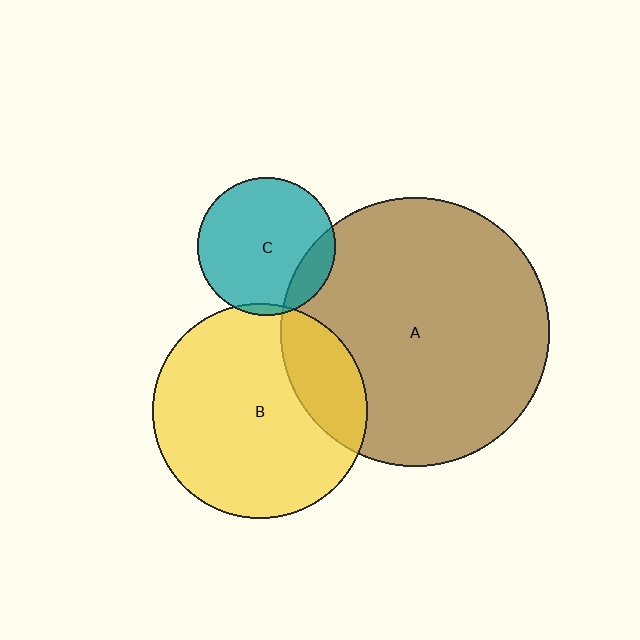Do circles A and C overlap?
Yes.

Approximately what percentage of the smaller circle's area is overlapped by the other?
Approximately 15%.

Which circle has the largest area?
Circle A (brown).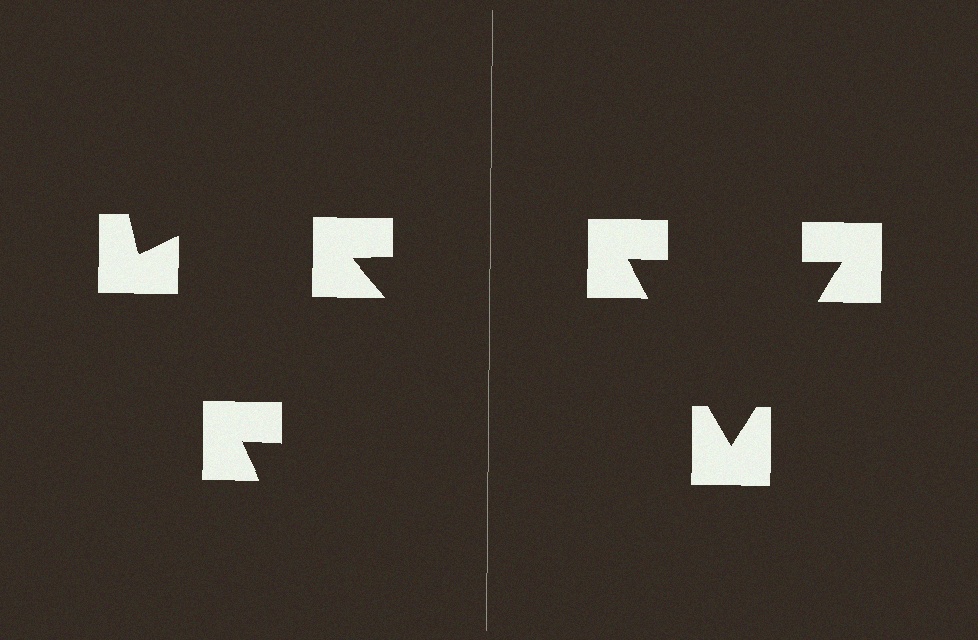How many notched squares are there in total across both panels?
6 — 3 on each side.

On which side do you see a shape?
An illusory triangle appears on the right side. On the left side the wedge cuts are rotated, so no coherent shape forms.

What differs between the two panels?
The notched squares are positioned identically on both sides; only the wedge orientations differ. On the right they align to a triangle; on the left they are misaligned.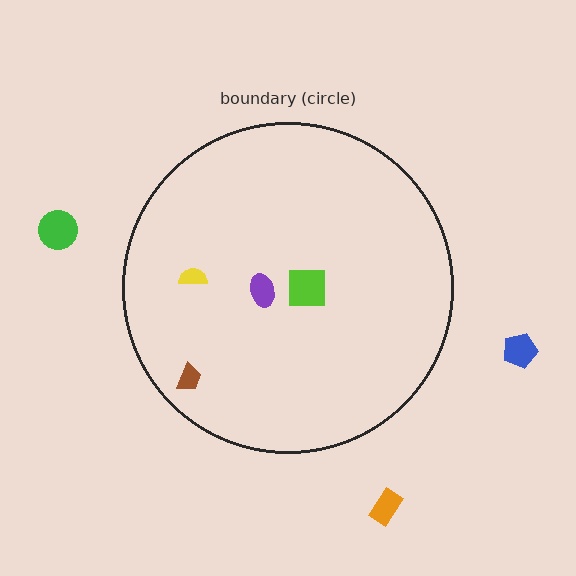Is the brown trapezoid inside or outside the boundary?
Inside.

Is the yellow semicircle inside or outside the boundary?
Inside.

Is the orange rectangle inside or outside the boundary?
Outside.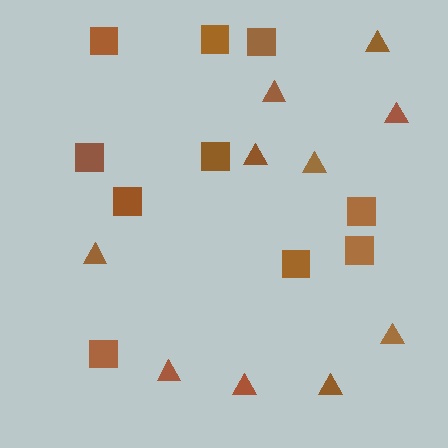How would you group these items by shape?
There are 2 groups: one group of triangles (10) and one group of squares (10).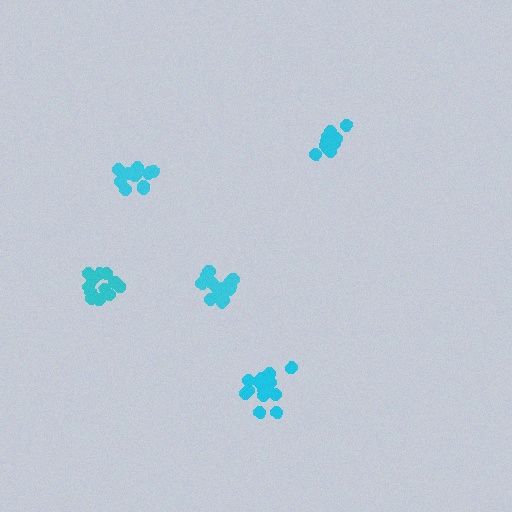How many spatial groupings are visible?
There are 5 spatial groupings.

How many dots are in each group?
Group 1: 13 dots, Group 2: 14 dots, Group 3: 12 dots, Group 4: 16 dots, Group 5: 17 dots (72 total).